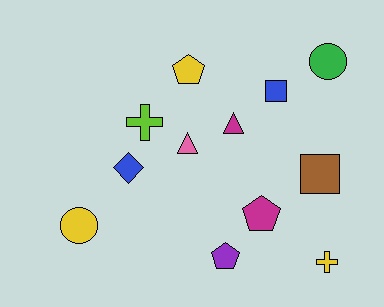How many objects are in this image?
There are 12 objects.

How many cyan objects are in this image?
There are no cyan objects.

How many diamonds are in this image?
There is 1 diamond.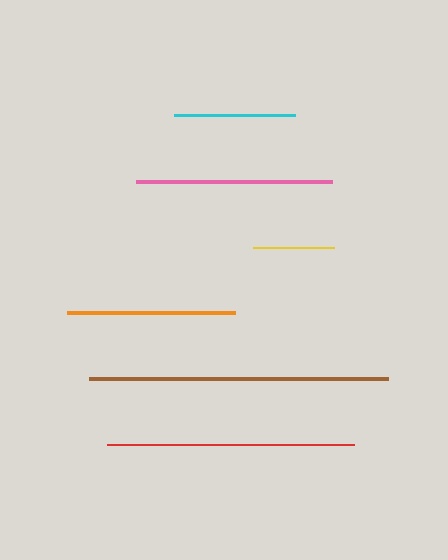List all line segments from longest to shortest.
From longest to shortest: brown, red, pink, orange, cyan, yellow.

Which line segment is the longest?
The brown line is the longest at approximately 299 pixels.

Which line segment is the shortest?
The yellow line is the shortest at approximately 81 pixels.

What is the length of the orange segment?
The orange segment is approximately 167 pixels long.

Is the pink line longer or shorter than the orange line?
The pink line is longer than the orange line.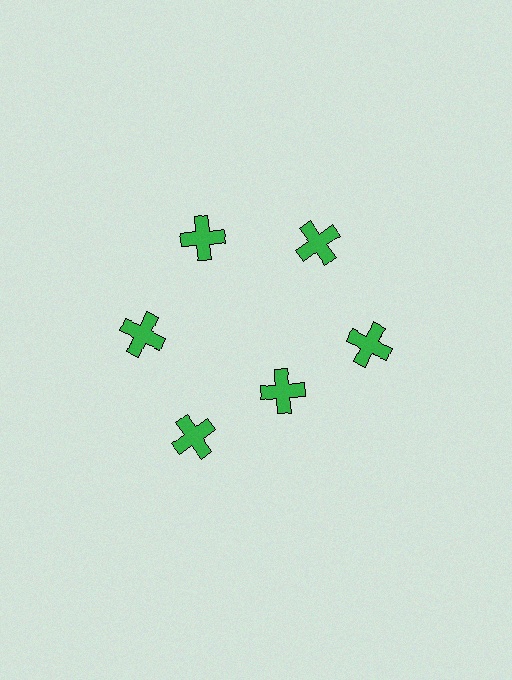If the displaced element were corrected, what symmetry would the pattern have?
It would have 6-fold rotational symmetry — the pattern would map onto itself every 60 degrees.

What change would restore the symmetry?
The symmetry would be restored by moving it outward, back onto the ring so that all 6 crosses sit at equal angles and equal distance from the center.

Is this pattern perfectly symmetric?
No. The 6 green crosses are arranged in a ring, but one element near the 5 o'clock position is pulled inward toward the center, breaking the 6-fold rotational symmetry.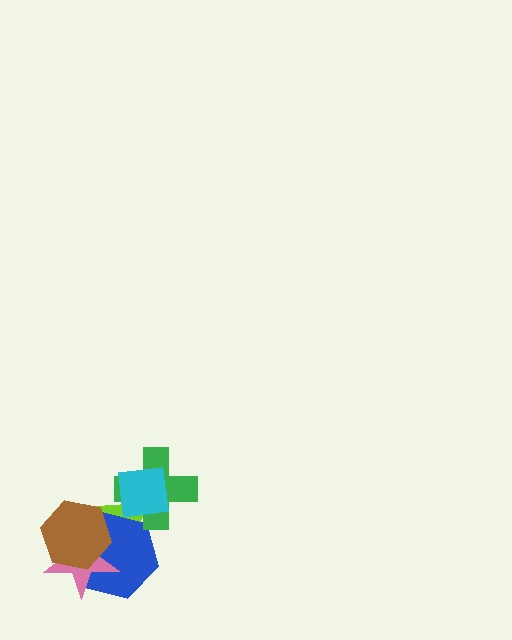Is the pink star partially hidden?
Yes, it is partially covered by another shape.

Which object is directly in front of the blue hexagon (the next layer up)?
The pink star is directly in front of the blue hexagon.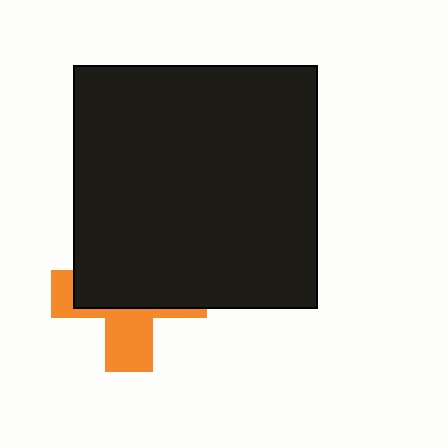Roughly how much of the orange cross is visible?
A small part of it is visible (roughly 37%).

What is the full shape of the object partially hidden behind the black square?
The partially hidden object is an orange cross.